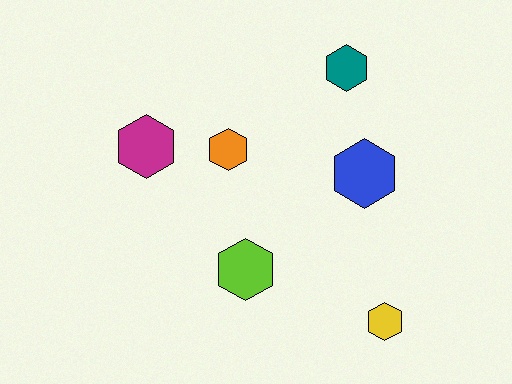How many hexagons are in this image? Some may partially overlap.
There are 6 hexagons.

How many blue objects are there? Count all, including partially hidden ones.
There is 1 blue object.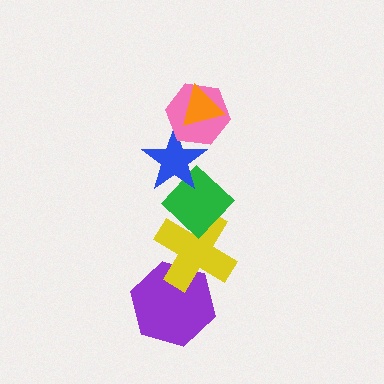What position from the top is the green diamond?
The green diamond is 4th from the top.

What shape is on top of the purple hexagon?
The yellow cross is on top of the purple hexagon.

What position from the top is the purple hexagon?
The purple hexagon is 6th from the top.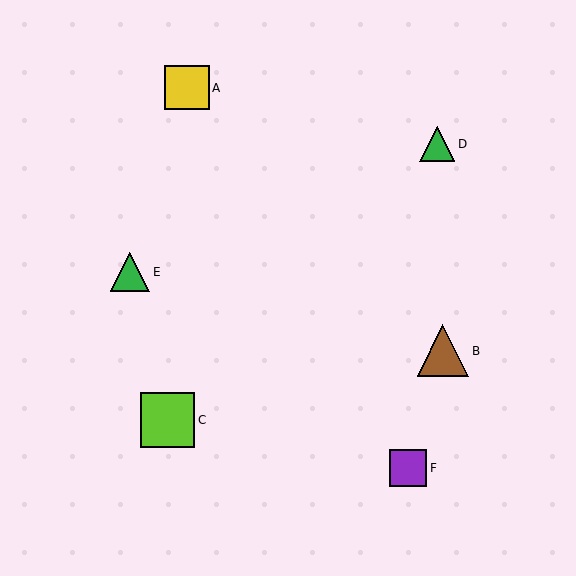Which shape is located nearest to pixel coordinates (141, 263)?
The green triangle (labeled E) at (130, 272) is nearest to that location.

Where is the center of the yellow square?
The center of the yellow square is at (187, 88).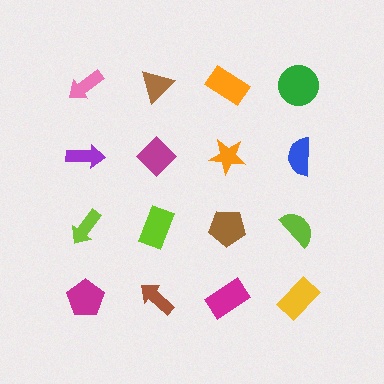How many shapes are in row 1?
4 shapes.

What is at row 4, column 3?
A magenta rectangle.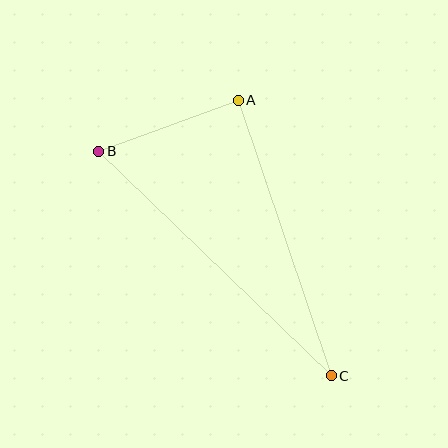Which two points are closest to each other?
Points A and B are closest to each other.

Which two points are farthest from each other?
Points B and C are farthest from each other.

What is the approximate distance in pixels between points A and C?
The distance between A and C is approximately 291 pixels.